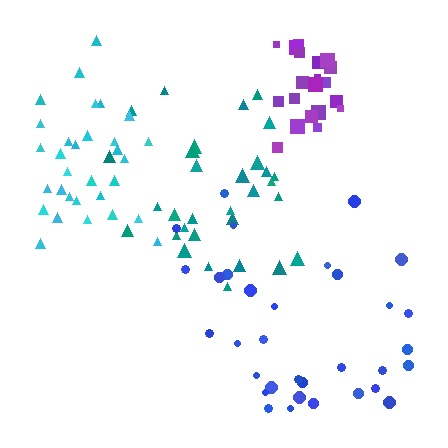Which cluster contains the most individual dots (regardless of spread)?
Blue (33).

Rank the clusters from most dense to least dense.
purple, cyan, teal, blue.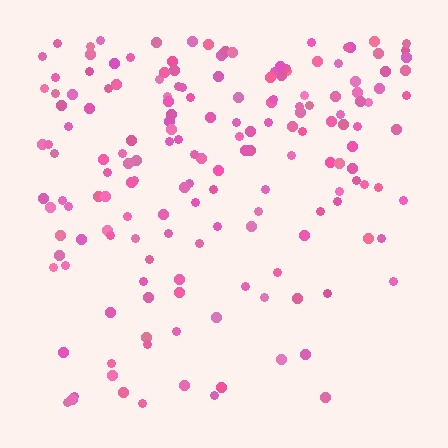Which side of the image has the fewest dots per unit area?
The bottom.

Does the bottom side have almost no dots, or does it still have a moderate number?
Still a moderate number, just noticeably fewer than the top.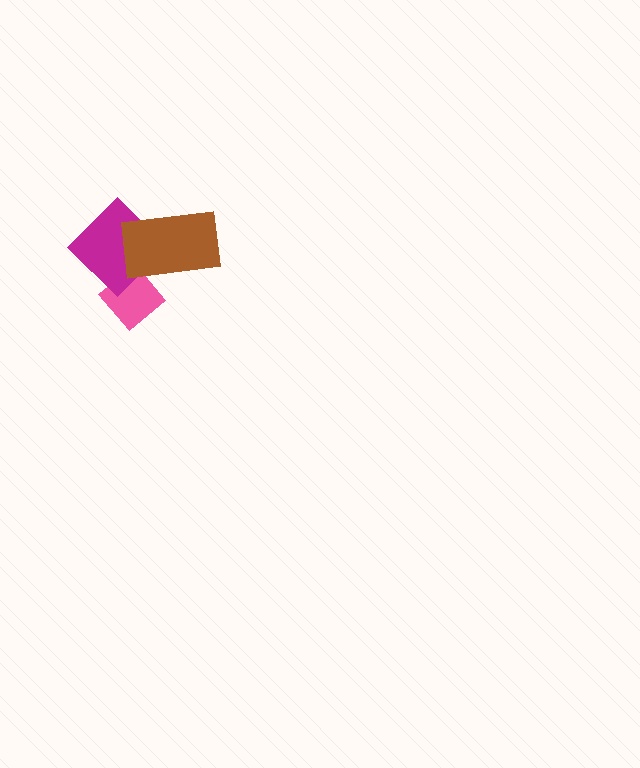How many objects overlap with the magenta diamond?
2 objects overlap with the magenta diamond.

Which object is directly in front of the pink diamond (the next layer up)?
The magenta diamond is directly in front of the pink diamond.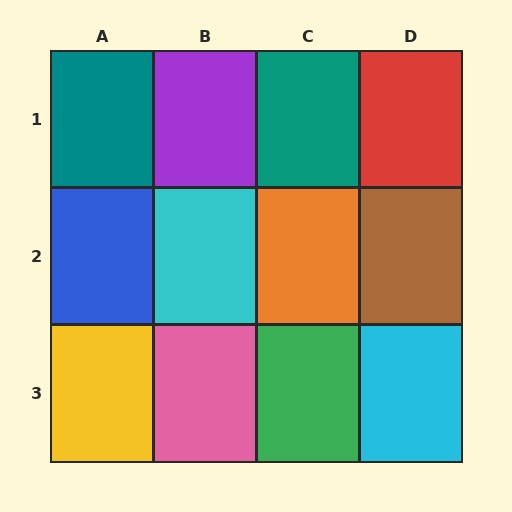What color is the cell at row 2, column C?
Orange.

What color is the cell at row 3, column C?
Green.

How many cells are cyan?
2 cells are cyan.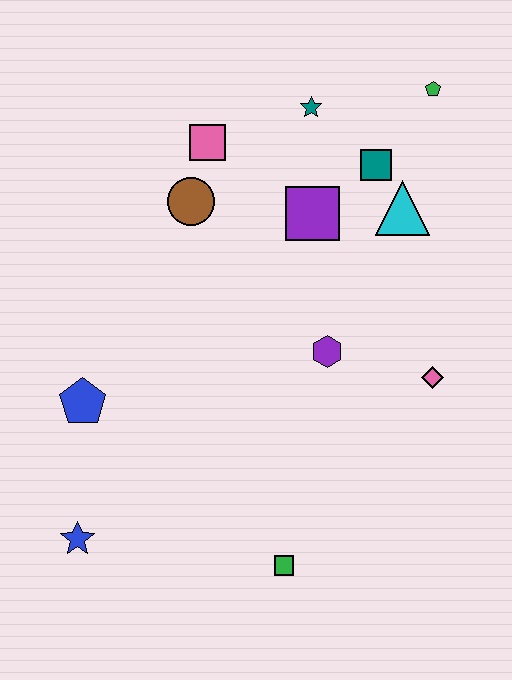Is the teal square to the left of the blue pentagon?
No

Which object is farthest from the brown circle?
The green square is farthest from the brown circle.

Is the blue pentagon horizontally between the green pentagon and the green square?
No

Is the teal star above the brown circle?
Yes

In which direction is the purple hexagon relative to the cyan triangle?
The purple hexagon is below the cyan triangle.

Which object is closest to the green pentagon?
The teal square is closest to the green pentagon.